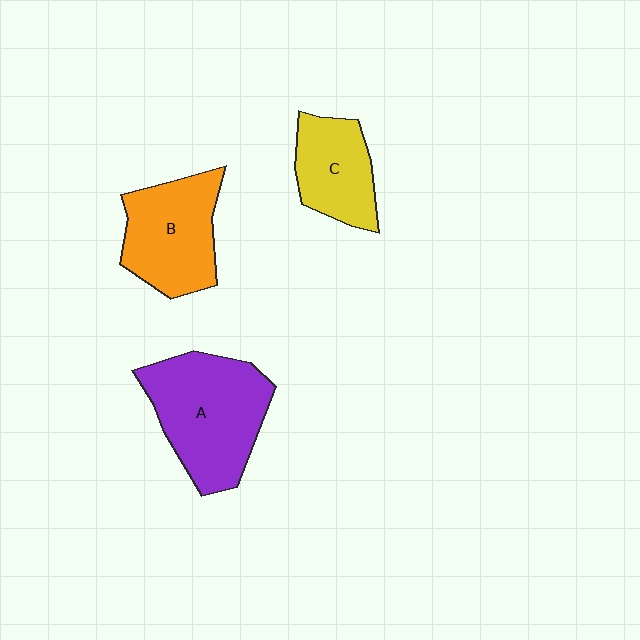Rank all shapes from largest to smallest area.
From largest to smallest: A (purple), B (orange), C (yellow).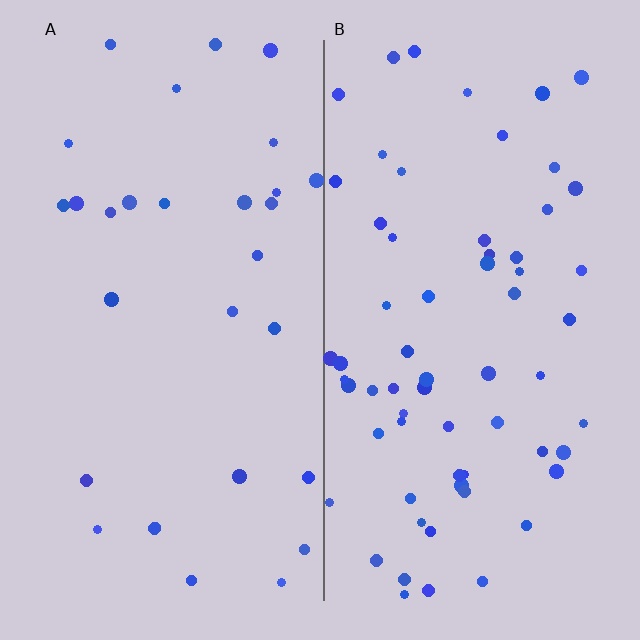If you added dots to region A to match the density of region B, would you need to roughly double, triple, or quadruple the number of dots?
Approximately double.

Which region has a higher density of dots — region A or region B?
B (the right).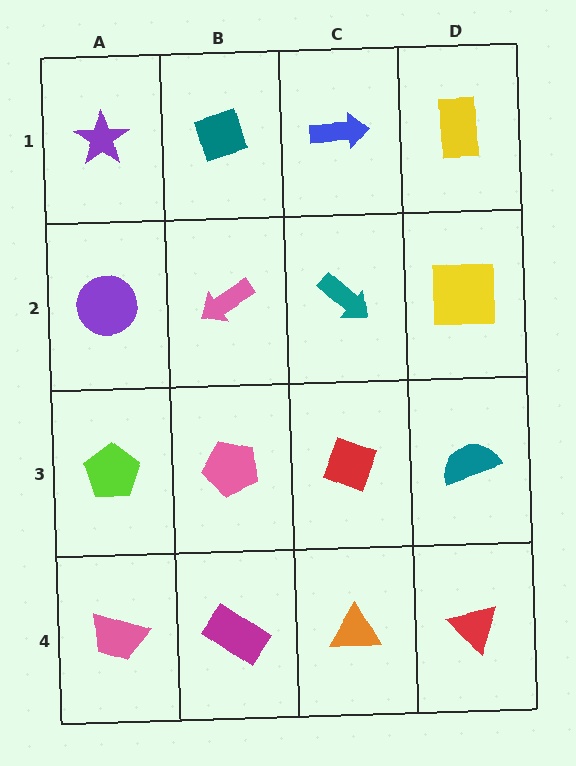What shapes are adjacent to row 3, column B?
A pink arrow (row 2, column B), a magenta rectangle (row 4, column B), a lime pentagon (row 3, column A), a red diamond (row 3, column C).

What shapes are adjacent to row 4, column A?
A lime pentagon (row 3, column A), a magenta rectangle (row 4, column B).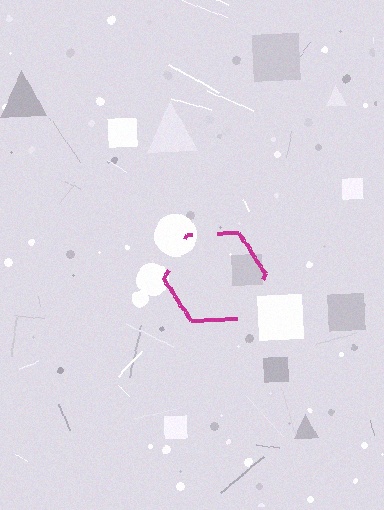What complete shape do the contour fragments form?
The contour fragments form a hexagon.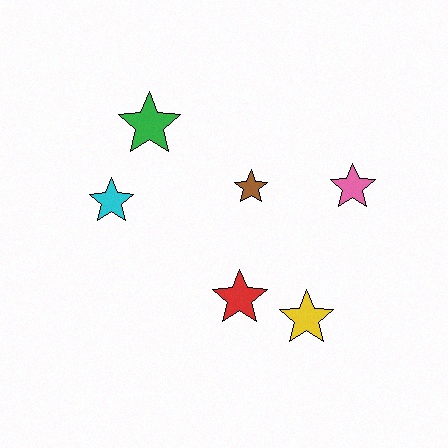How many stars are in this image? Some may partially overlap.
There are 6 stars.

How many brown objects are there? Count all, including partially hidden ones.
There is 1 brown object.